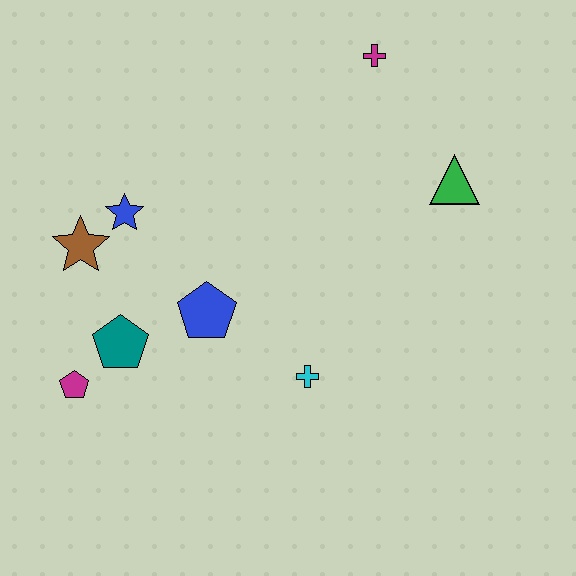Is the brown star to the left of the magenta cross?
Yes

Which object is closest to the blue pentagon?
The teal pentagon is closest to the blue pentagon.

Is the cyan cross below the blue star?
Yes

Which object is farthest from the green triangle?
The magenta pentagon is farthest from the green triangle.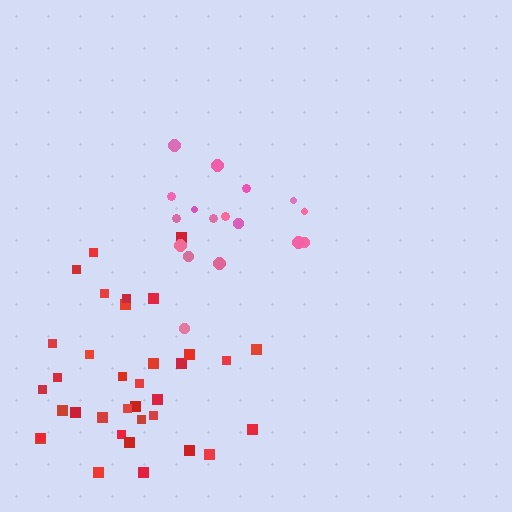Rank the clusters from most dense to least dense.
red, pink.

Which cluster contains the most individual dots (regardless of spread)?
Red (35).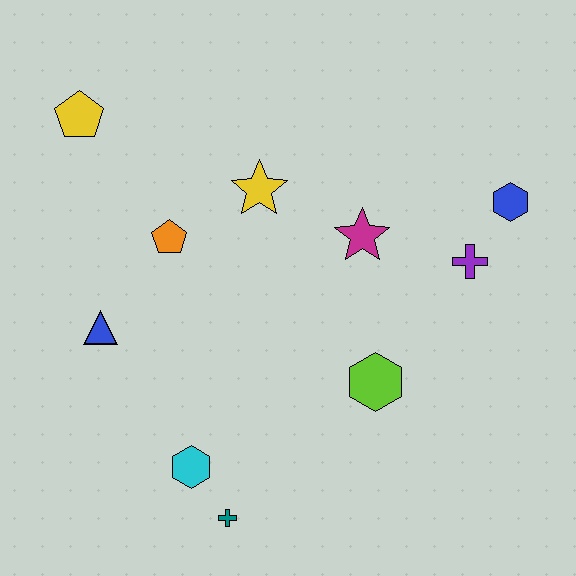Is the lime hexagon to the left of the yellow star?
No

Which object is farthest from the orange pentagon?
The blue hexagon is farthest from the orange pentagon.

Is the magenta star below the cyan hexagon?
No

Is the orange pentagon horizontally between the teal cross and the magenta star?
No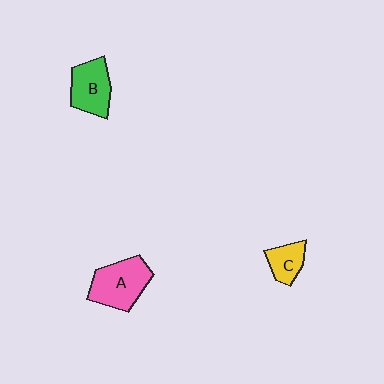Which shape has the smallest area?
Shape C (yellow).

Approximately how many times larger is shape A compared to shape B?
Approximately 1.2 times.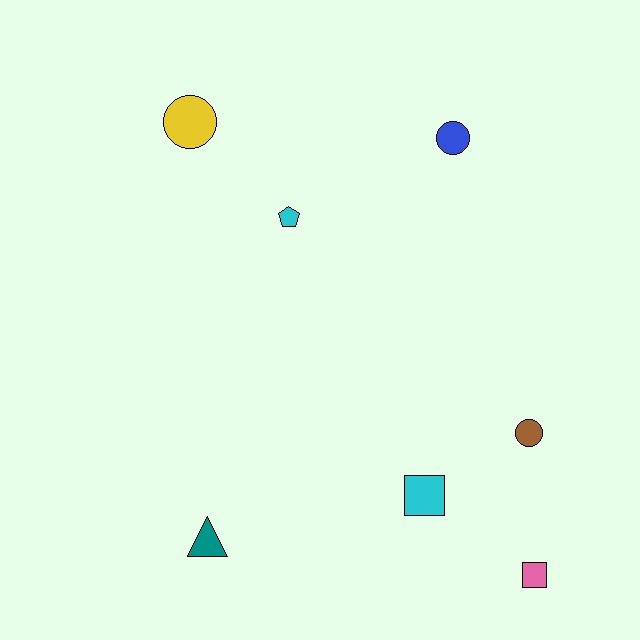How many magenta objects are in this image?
There are no magenta objects.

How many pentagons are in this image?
There is 1 pentagon.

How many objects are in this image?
There are 7 objects.